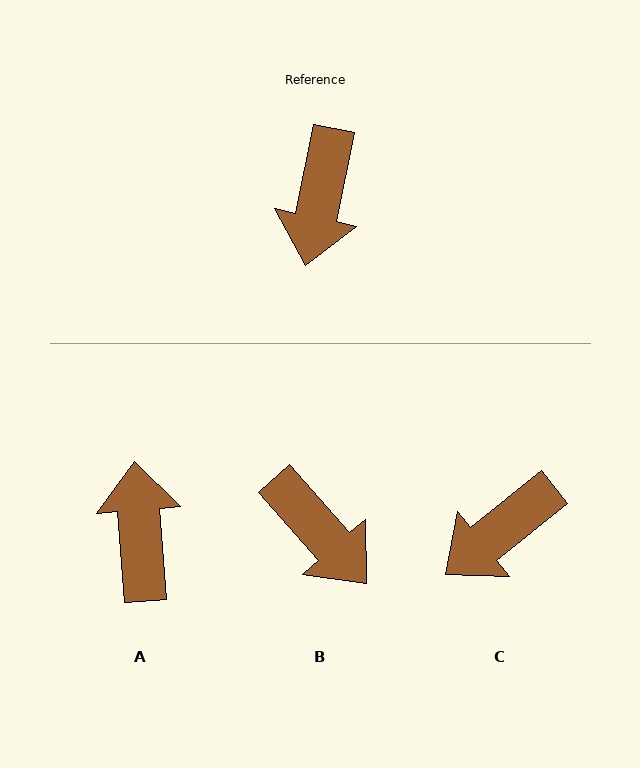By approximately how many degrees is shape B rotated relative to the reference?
Approximately 53 degrees counter-clockwise.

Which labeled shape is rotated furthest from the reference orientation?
A, about 164 degrees away.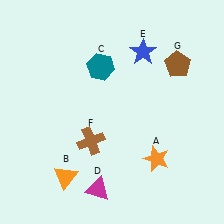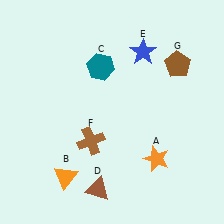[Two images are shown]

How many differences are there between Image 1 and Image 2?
There is 1 difference between the two images.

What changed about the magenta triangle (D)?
In Image 1, D is magenta. In Image 2, it changed to brown.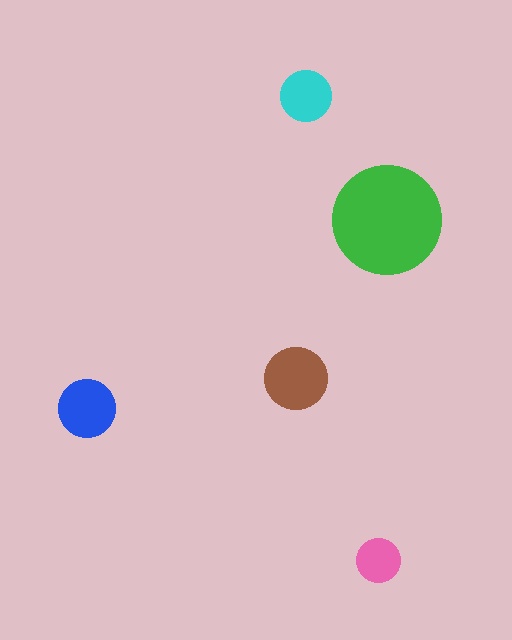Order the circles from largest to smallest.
the green one, the brown one, the blue one, the cyan one, the pink one.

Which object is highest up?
The cyan circle is topmost.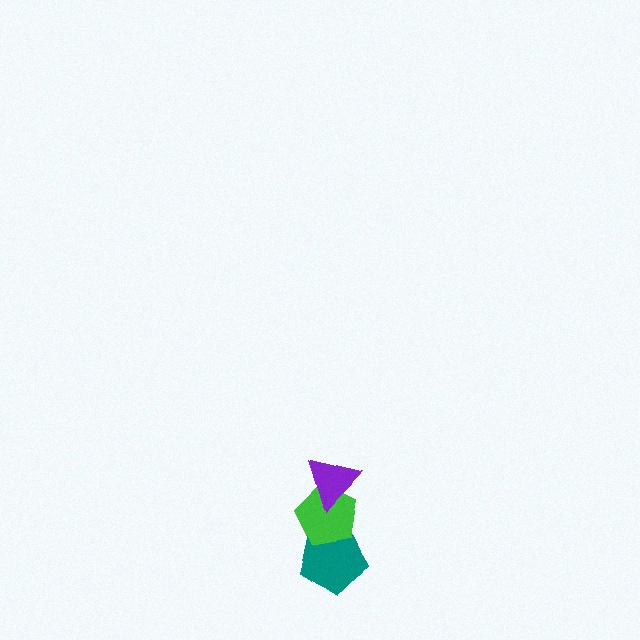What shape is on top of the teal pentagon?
The green pentagon is on top of the teal pentagon.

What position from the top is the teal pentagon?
The teal pentagon is 3rd from the top.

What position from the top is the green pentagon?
The green pentagon is 2nd from the top.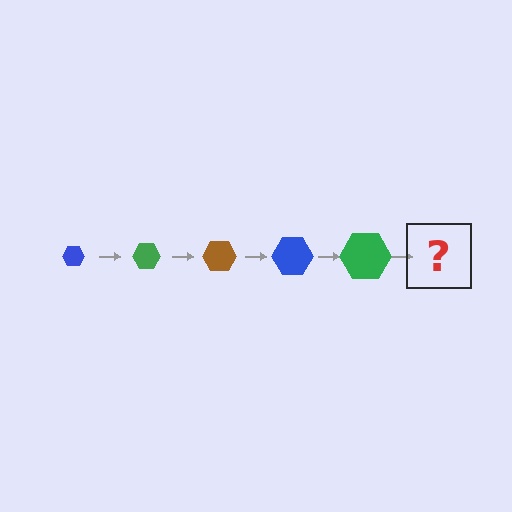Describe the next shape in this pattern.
It should be a brown hexagon, larger than the previous one.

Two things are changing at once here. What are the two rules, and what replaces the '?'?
The two rules are that the hexagon grows larger each step and the color cycles through blue, green, and brown. The '?' should be a brown hexagon, larger than the previous one.